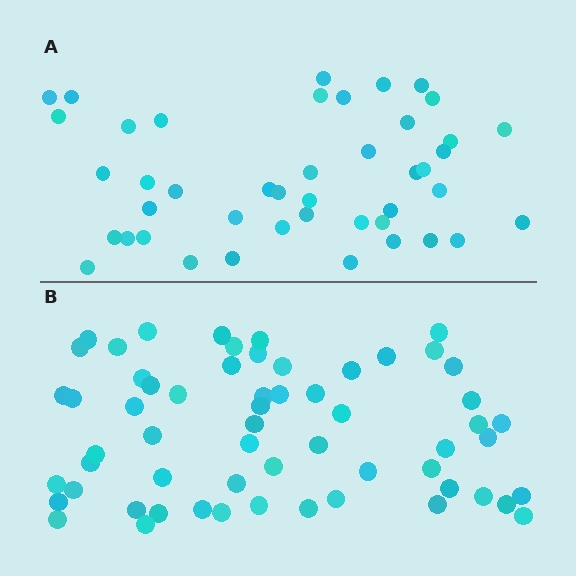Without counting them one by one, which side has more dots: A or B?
Region B (the bottom region) has more dots.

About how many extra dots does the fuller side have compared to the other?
Region B has approximately 15 more dots than region A.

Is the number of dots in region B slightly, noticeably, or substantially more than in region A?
Region B has noticeably more, but not dramatically so. The ratio is roughly 1.4 to 1.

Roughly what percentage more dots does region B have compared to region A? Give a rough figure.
About 35% more.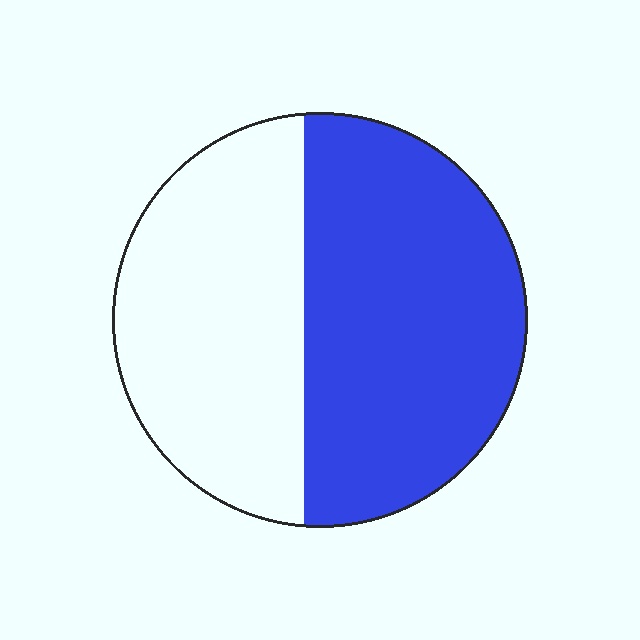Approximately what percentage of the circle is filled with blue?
Approximately 55%.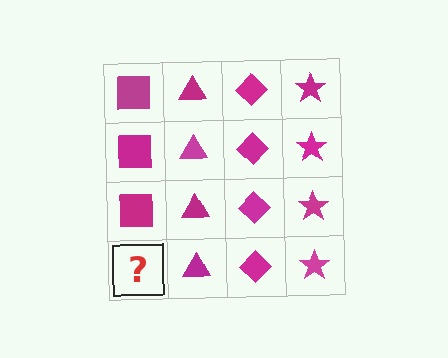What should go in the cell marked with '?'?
The missing cell should contain a magenta square.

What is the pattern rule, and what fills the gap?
The rule is that each column has a consistent shape. The gap should be filled with a magenta square.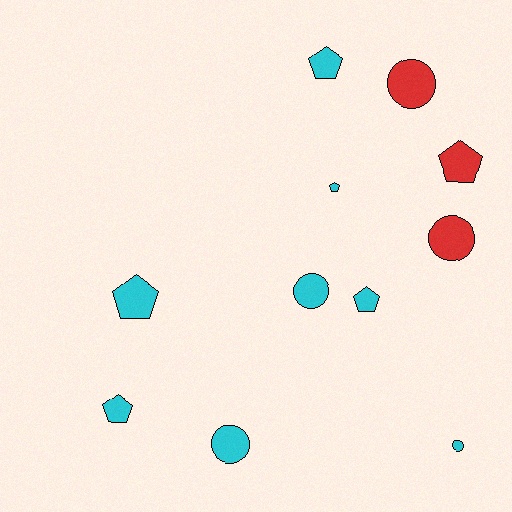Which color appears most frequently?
Cyan, with 8 objects.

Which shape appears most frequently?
Pentagon, with 6 objects.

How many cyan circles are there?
There are 3 cyan circles.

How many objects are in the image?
There are 11 objects.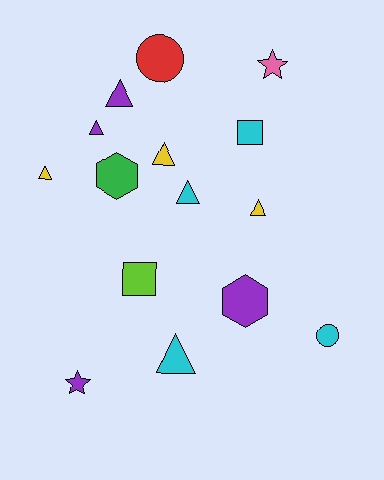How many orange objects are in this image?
There are no orange objects.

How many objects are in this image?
There are 15 objects.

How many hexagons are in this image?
There are 2 hexagons.